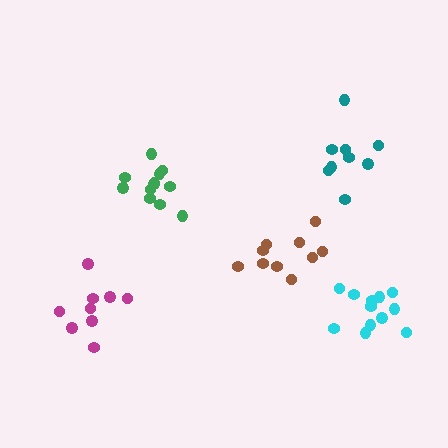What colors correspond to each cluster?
The clusters are colored: green, teal, brown, cyan, magenta.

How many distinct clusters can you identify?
There are 5 distinct clusters.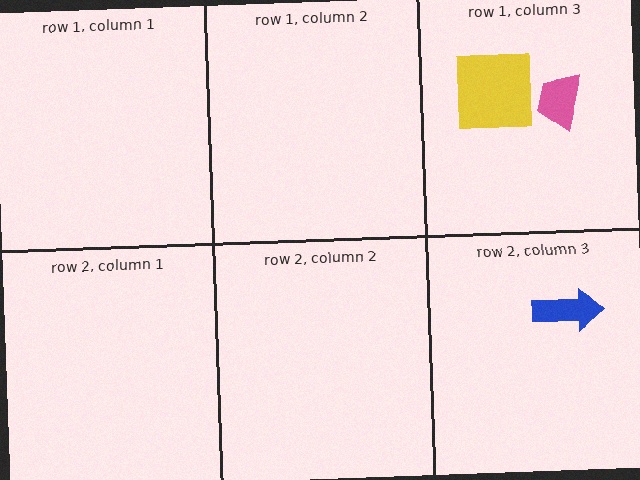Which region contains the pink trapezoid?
The row 1, column 3 region.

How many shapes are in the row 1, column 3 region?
2.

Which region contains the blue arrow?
The row 2, column 3 region.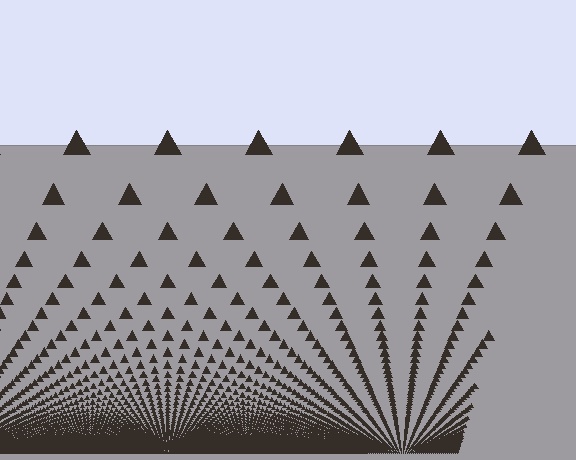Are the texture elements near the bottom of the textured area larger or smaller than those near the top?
Smaller. The gradient is inverted — elements near the bottom are smaller and denser.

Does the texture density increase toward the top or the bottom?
Density increases toward the bottom.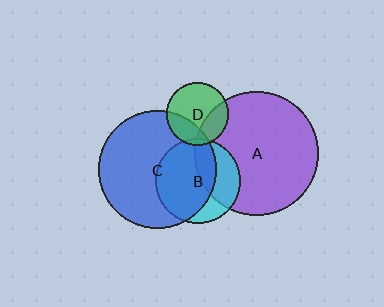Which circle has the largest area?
Circle A (purple).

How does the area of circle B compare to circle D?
Approximately 1.9 times.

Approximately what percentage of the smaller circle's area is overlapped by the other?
Approximately 5%.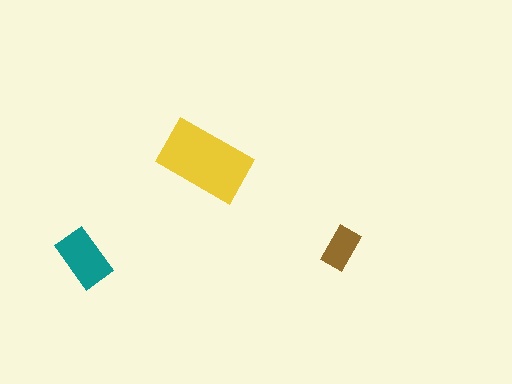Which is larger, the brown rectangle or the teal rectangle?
The teal one.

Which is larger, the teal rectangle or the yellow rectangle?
The yellow one.